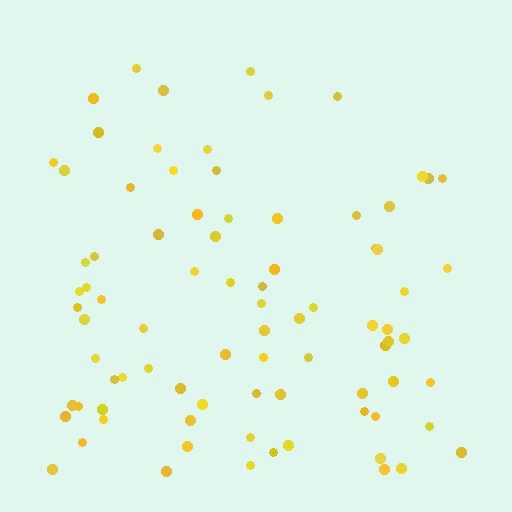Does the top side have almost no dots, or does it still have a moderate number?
Still a moderate number, just noticeably fewer than the bottom.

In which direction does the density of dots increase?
From top to bottom, with the bottom side densest.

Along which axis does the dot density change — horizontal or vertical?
Vertical.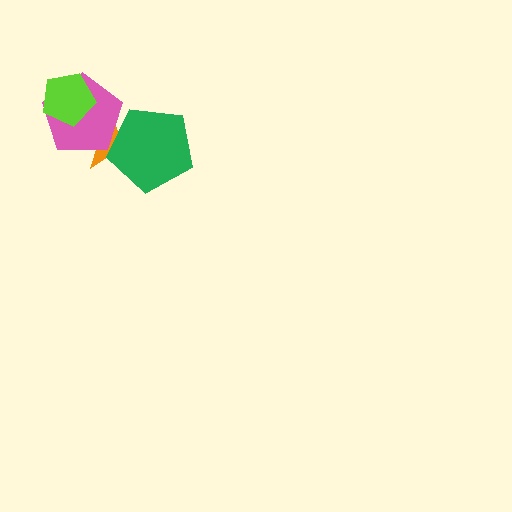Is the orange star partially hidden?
Yes, it is partially covered by another shape.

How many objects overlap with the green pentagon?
2 objects overlap with the green pentagon.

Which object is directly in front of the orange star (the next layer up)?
The pink pentagon is directly in front of the orange star.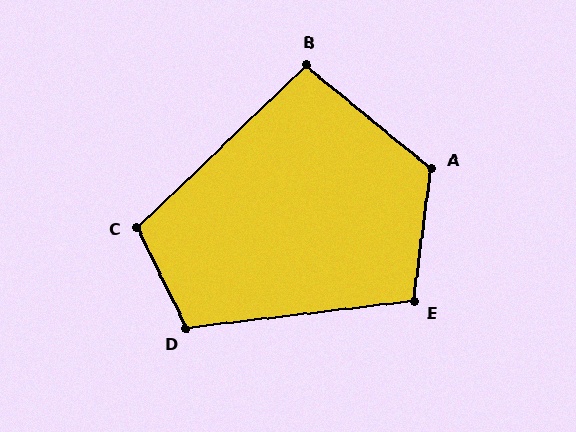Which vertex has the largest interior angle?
A, at approximately 121 degrees.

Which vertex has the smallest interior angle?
B, at approximately 97 degrees.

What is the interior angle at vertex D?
Approximately 109 degrees (obtuse).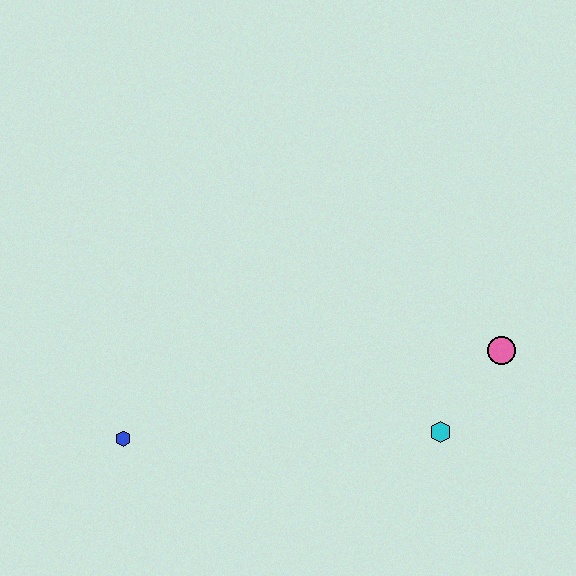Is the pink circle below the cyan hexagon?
No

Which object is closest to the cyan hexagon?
The pink circle is closest to the cyan hexagon.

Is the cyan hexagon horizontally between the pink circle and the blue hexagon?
Yes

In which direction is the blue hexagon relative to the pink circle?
The blue hexagon is to the left of the pink circle.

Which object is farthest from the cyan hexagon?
The blue hexagon is farthest from the cyan hexagon.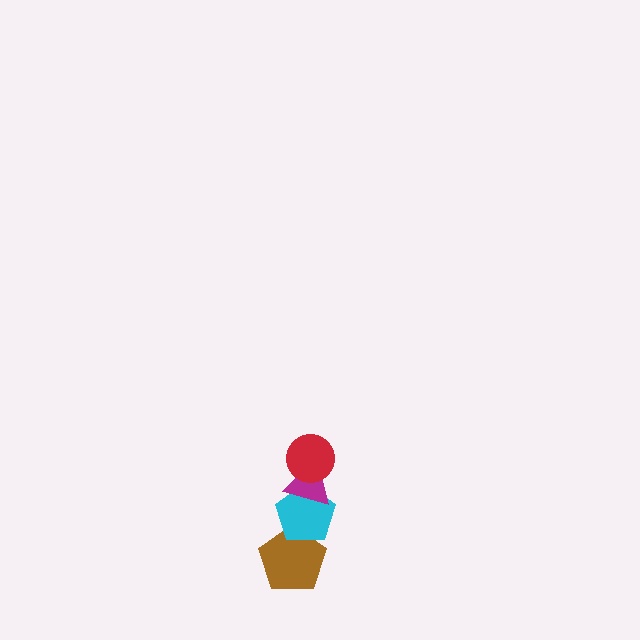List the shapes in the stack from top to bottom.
From top to bottom: the red circle, the magenta triangle, the cyan pentagon, the brown pentagon.